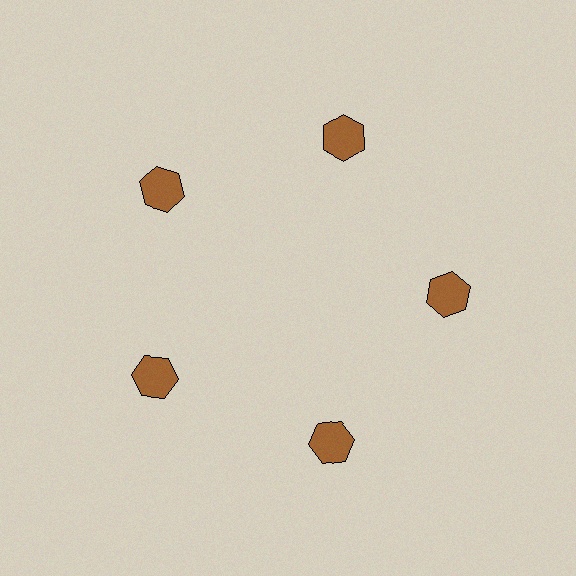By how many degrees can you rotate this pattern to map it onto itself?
The pattern maps onto itself every 72 degrees of rotation.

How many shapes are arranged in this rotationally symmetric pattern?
There are 5 shapes, arranged in 5 groups of 1.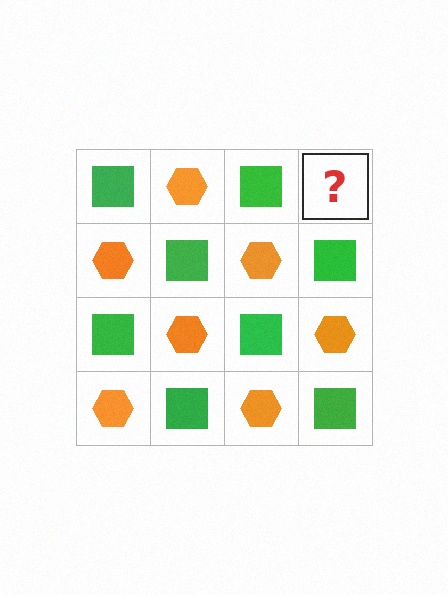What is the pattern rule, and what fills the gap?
The rule is that it alternates green square and orange hexagon in a checkerboard pattern. The gap should be filled with an orange hexagon.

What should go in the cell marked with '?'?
The missing cell should contain an orange hexagon.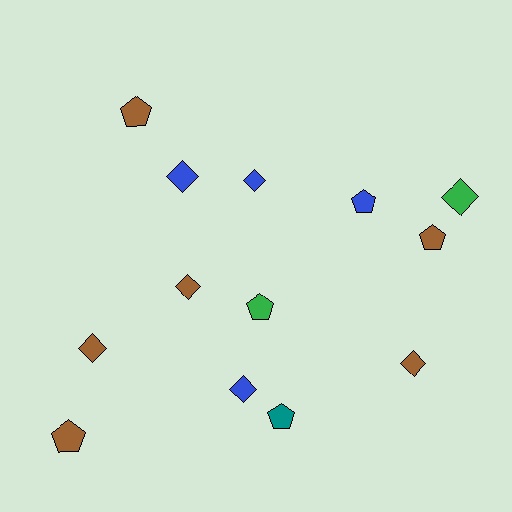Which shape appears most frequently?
Diamond, with 7 objects.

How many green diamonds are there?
There is 1 green diamond.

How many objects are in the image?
There are 13 objects.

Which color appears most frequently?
Brown, with 6 objects.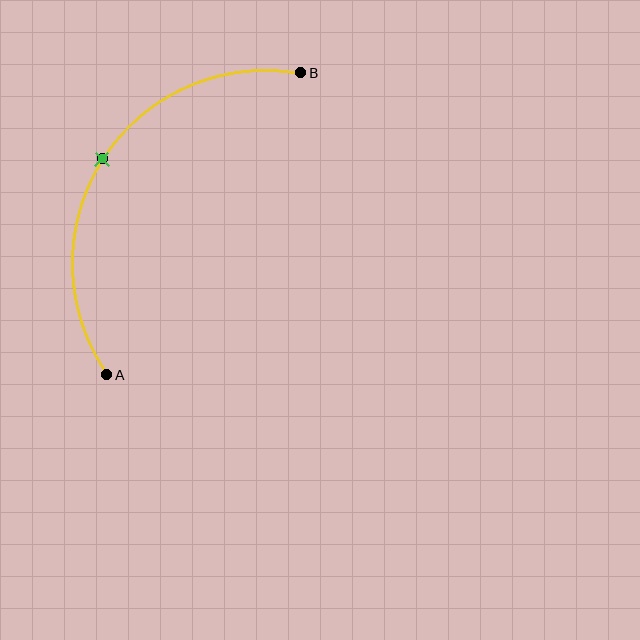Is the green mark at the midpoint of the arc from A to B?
Yes. The green mark lies on the arc at equal arc-length from both A and B — it is the arc midpoint.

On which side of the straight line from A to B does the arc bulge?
The arc bulges to the left of the straight line connecting A and B.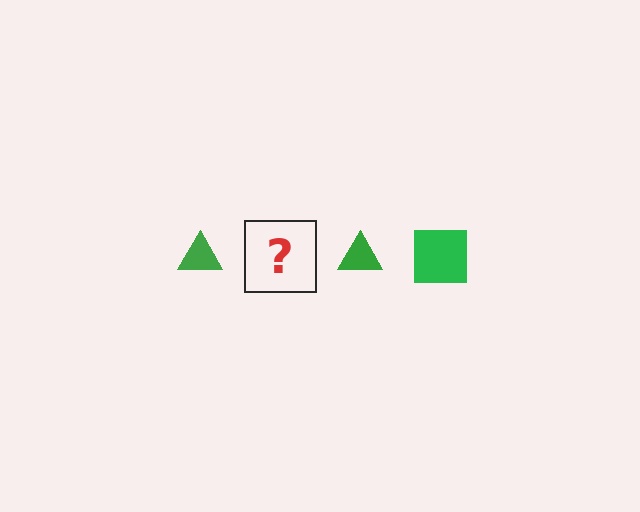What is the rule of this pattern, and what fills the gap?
The rule is that the pattern cycles through triangle, square shapes in green. The gap should be filled with a green square.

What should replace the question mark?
The question mark should be replaced with a green square.